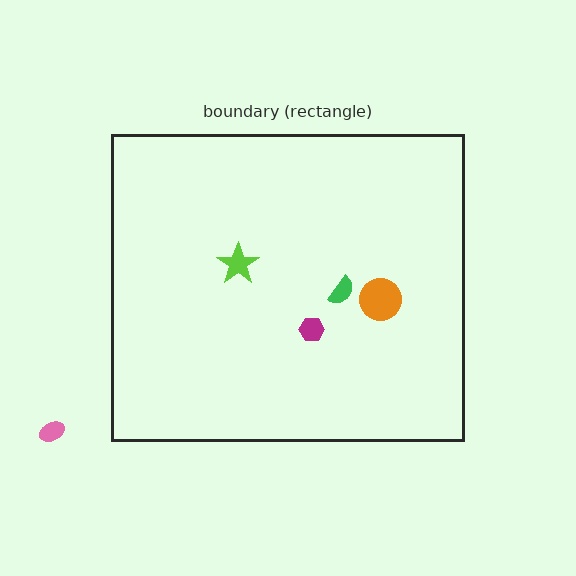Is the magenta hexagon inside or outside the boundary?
Inside.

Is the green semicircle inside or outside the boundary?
Inside.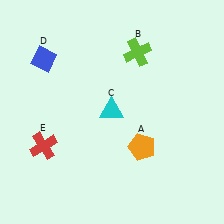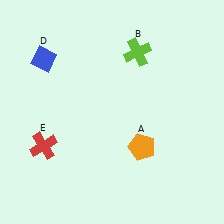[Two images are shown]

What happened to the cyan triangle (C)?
The cyan triangle (C) was removed in Image 2. It was in the top-left area of Image 1.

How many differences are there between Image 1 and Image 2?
There is 1 difference between the two images.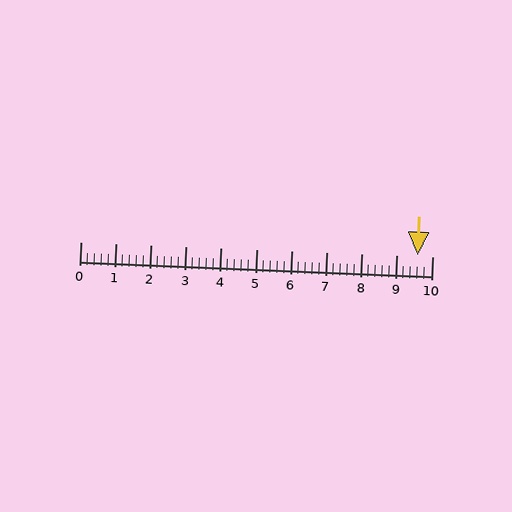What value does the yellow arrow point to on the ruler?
The yellow arrow points to approximately 9.6.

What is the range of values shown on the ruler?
The ruler shows values from 0 to 10.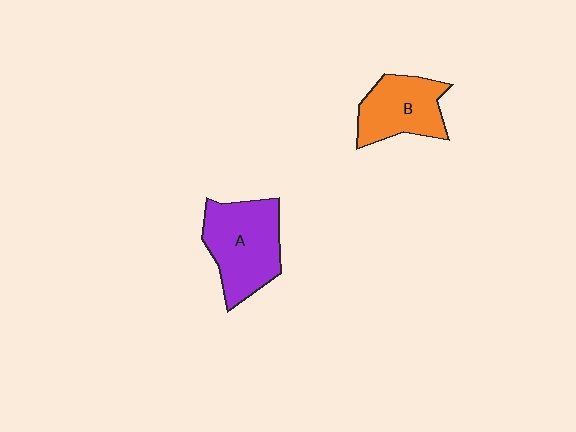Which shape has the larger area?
Shape A (purple).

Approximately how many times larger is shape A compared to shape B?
Approximately 1.3 times.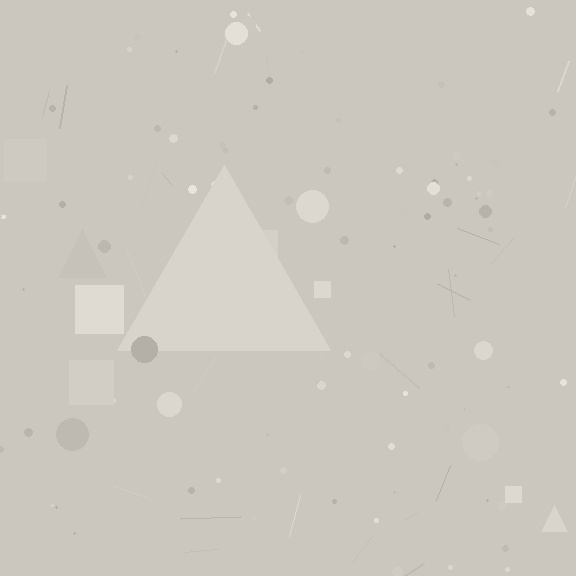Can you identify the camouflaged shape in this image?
The camouflaged shape is a triangle.